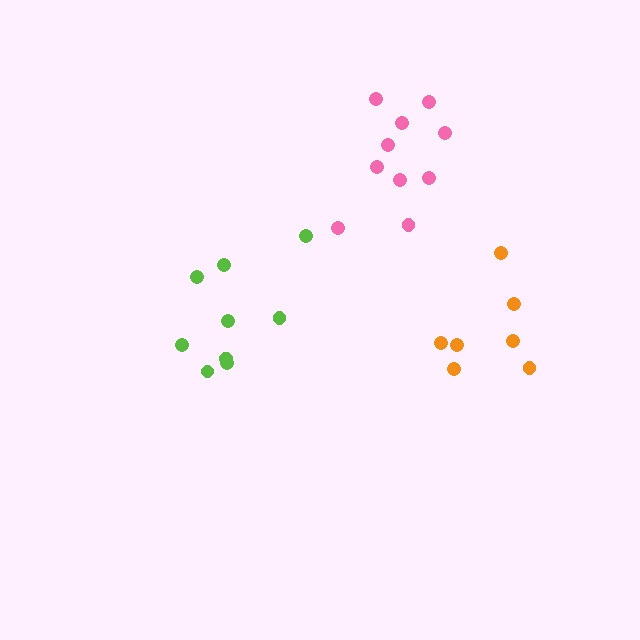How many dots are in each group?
Group 1: 9 dots, Group 2: 7 dots, Group 3: 10 dots (26 total).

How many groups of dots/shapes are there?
There are 3 groups.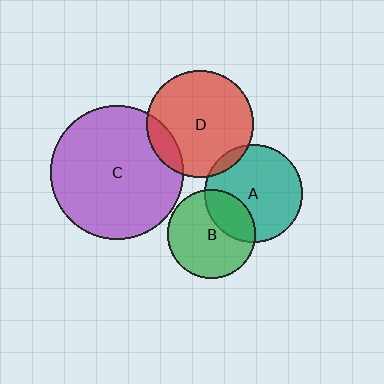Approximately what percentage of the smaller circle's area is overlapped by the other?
Approximately 30%.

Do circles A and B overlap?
Yes.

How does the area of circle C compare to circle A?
Approximately 1.8 times.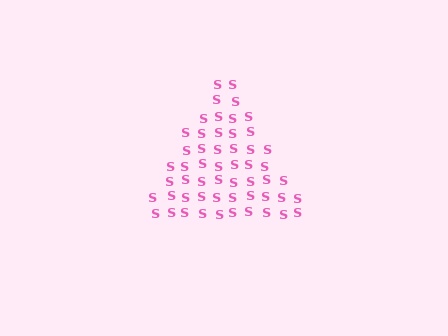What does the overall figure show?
The overall figure shows a triangle.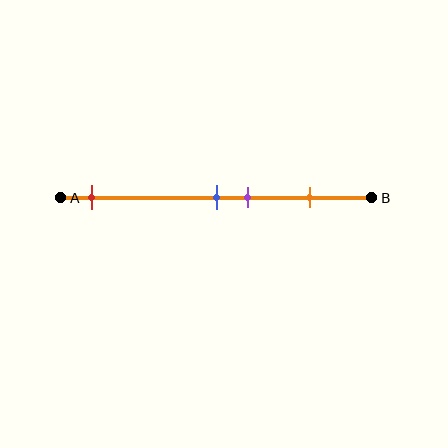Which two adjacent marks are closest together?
The blue and purple marks are the closest adjacent pair.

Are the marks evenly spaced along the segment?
No, the marks are not evenly spaced.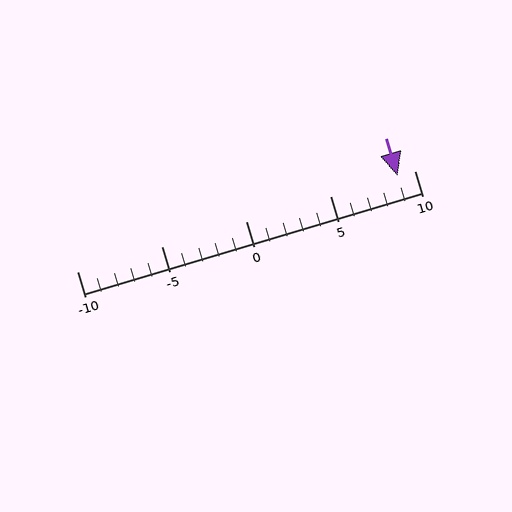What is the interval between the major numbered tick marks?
The major tick marks are spaced 5 units apart.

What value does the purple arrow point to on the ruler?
The purple arrow points to approximately 9.